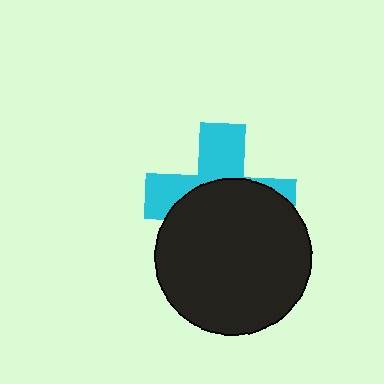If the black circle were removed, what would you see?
You would see the complete cyan cross.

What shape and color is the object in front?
The object in front is a black circle.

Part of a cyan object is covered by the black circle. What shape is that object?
It is a cross.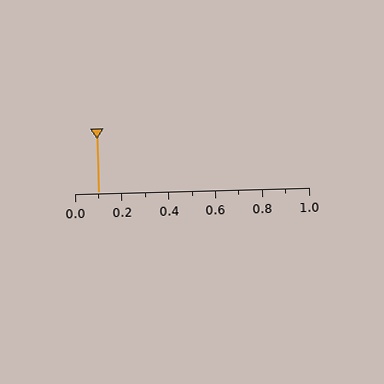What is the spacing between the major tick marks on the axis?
The major ticks are spaced 0.2 apart.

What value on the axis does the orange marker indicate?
The marker indicates approximately 0.1.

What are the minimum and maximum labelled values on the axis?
The axis runs from 0.0 to 1.0.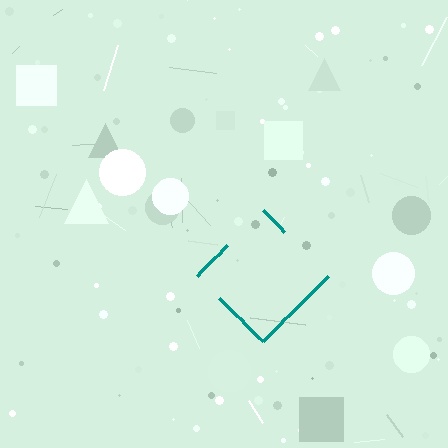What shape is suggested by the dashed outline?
The dashed outline suggests a diamond.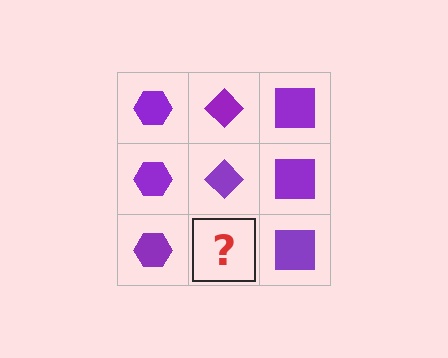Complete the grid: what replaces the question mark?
The question mark should be replaced with a purple diamond.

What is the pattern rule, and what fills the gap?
The rule is that each column has a consistent shape. The gap should be filled with a purple diamond.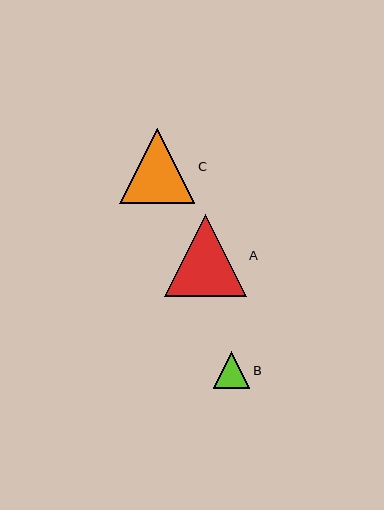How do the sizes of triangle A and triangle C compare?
Triangle A and triangle C are approximately the same size.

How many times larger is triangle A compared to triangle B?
Triangle A is approximately 2.3 times the size of triangle B.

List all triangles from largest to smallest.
From largest to smallest: A, C, B.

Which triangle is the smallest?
Triangle B is the smallest with a size of approximately 36 pixels.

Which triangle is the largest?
Triangle A is the largest with a size of approximately 82 pixels.